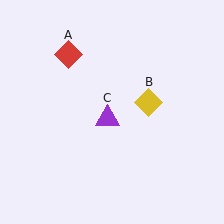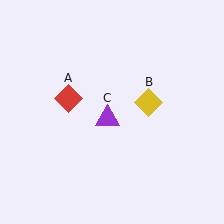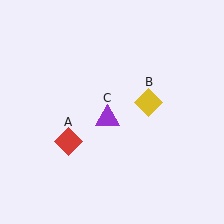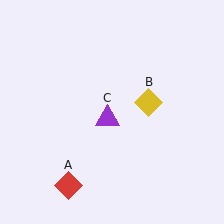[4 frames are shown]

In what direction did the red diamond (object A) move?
The red diamond (object A) moved down.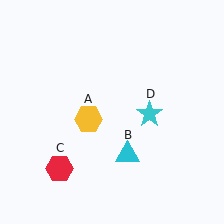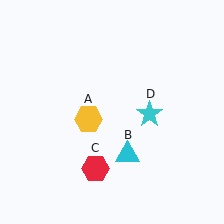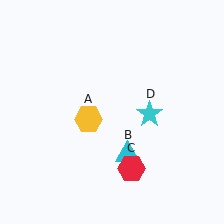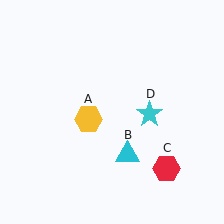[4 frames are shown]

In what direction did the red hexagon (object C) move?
The red hexagon (object C) moved right.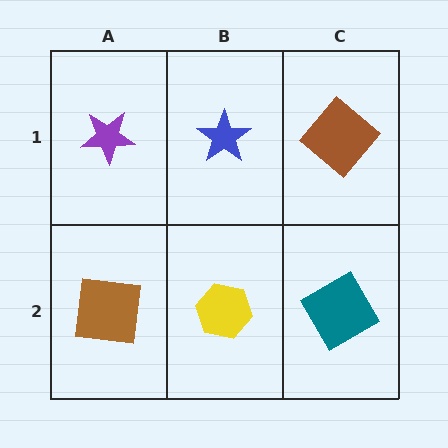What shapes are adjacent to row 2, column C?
A brown diamond (row 1, column C), a yellow hexagon (row 2, column B).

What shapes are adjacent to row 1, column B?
A yellow hexagon (row 2, column B), a purple star (row 1, column A), a brown diamond (row 1, column C).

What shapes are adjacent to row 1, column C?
A teal square (row 2, column C), a blue star (row 1, column B).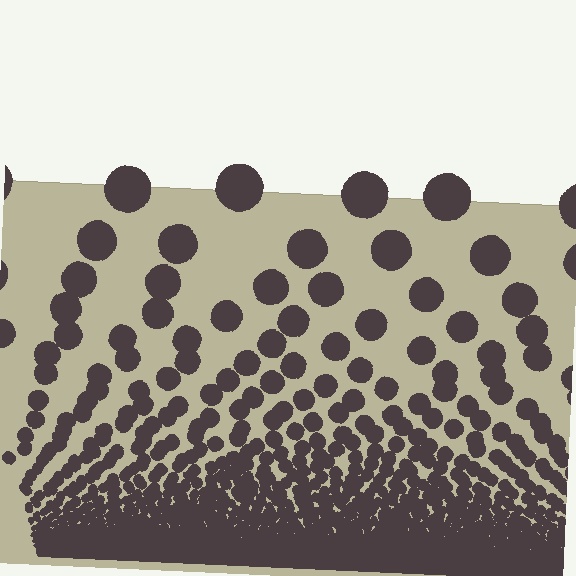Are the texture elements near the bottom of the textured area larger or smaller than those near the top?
Smaller. The gradient is inverted — elements near the bottom are smaller and denser.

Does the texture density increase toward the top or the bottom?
Density increases toward the bottom.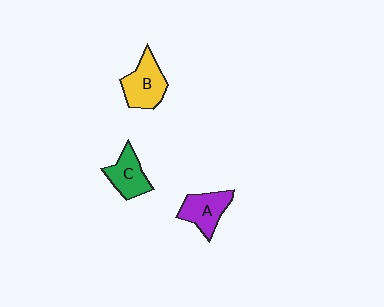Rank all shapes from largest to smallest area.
From largest to smallest: B (yellow), A (purple), C (green).